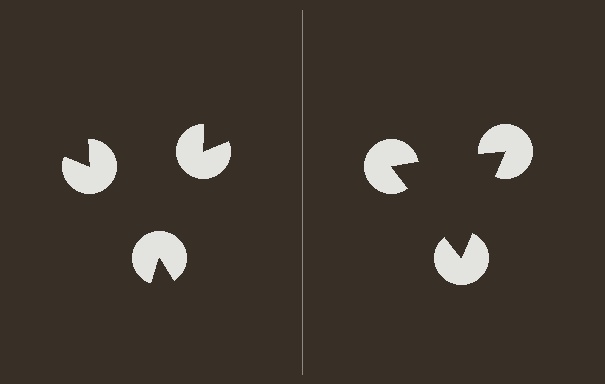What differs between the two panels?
The pac-man discs are positioned identically on both sides; only the wedge orientations differ. On the right they align to a triangle; on the left they are misaligned.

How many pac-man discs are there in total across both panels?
6 — 3 on each side.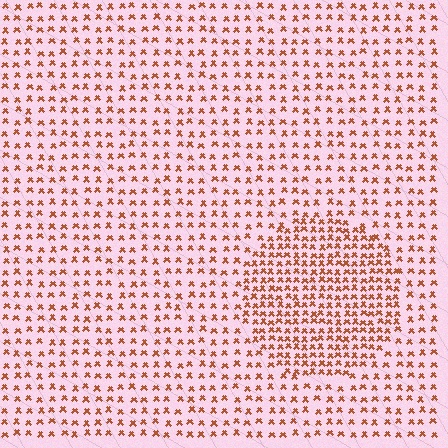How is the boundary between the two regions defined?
The boundary is defined by a change in element density (approximately 1.9x ratio). All elements are the same color, size, and shape.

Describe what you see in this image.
The image contains small brown elements arranged at two different densities. A circle-shaped region is visible where the elements are more densely packed than the surrounding area.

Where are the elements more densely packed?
The elements are more densely packed inside the circle boundary.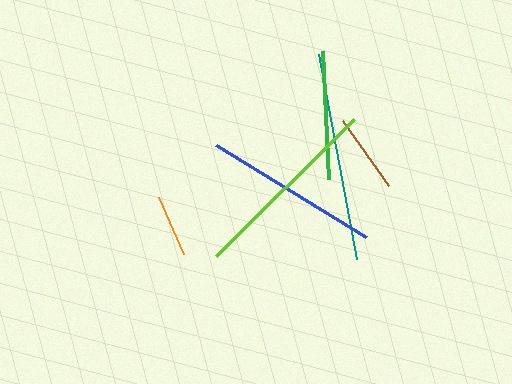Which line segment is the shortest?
The orange line is the shortest at approximately 62 pixels.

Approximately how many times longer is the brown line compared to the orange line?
The brown line is approximately 1.3 times the length of the orange line.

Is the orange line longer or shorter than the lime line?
The lime line is longer than the orange line.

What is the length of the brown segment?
The brown segment is approximately 80 pixels long.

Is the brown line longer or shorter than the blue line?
The blue line is longer than the brown line.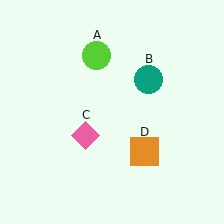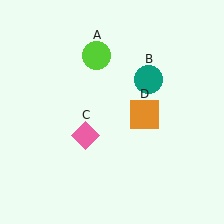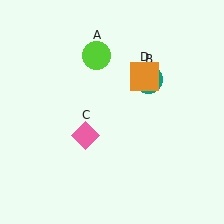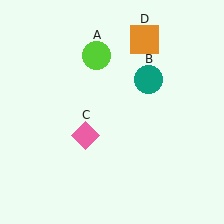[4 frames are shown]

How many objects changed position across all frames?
1 object changed position: orange square (object D).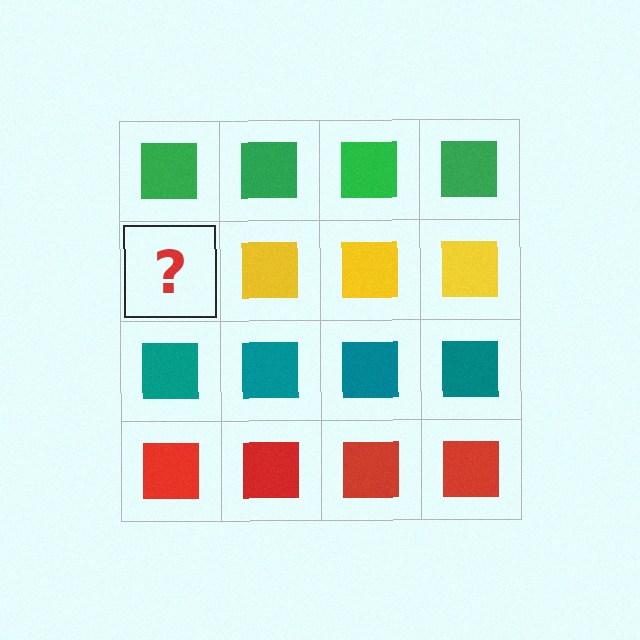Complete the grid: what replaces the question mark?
The question mark should be replaced with a yellow square.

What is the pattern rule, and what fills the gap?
The rule is that each row has a consistent color. The gap should be filled with a yellow square.